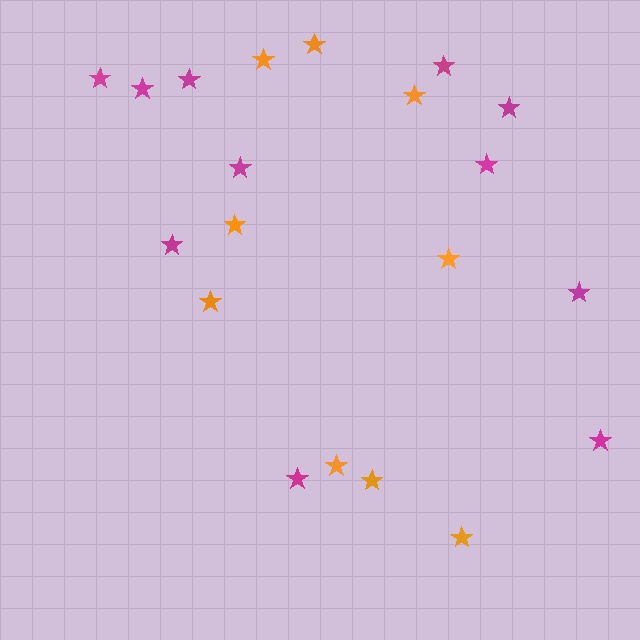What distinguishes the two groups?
There are 2 groups: one group of orange stars (9) and one group of magenta stars (11).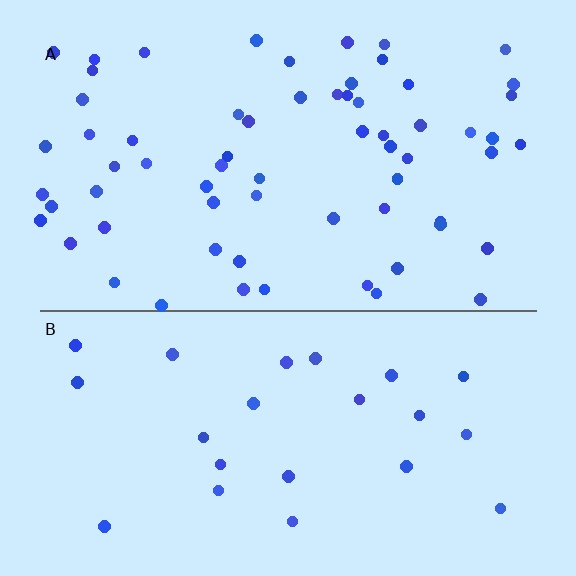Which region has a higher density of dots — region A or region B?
A (the top).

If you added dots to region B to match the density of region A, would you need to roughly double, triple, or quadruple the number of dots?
Approximately triple.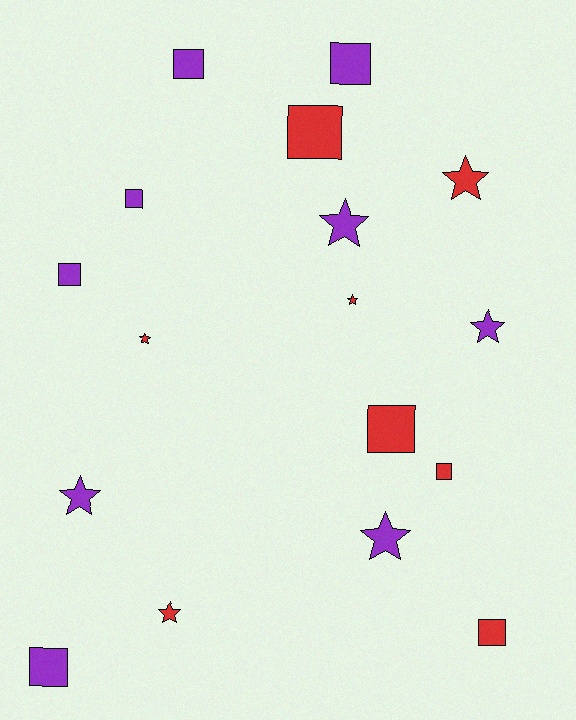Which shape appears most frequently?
Square, with 9 objects.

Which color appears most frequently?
Purple, with 9 objects.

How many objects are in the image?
There are 17 objects.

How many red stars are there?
There are 4 red stars.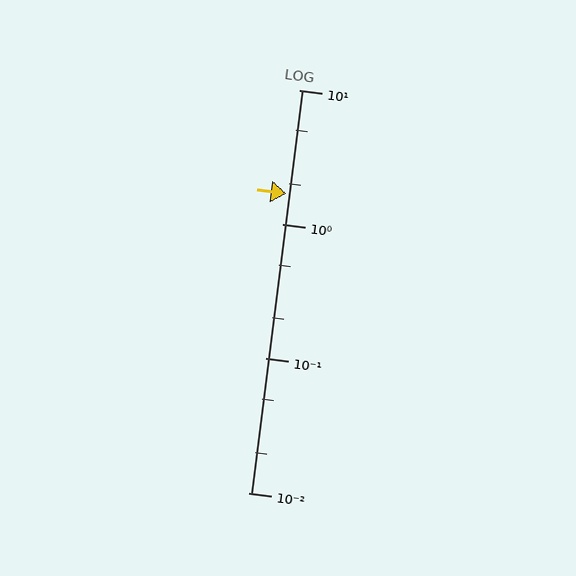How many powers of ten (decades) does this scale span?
The scale spans 3 decades, from 0.01 to 10.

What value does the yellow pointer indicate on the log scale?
The pointer indicates approximately 1.7.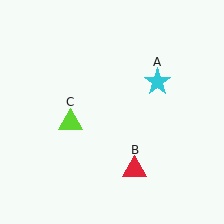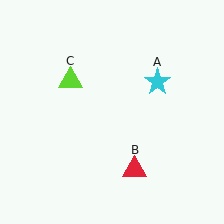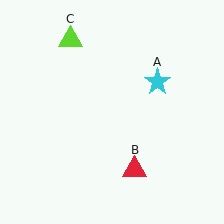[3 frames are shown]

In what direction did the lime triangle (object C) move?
The lime triangle (object C) moved up.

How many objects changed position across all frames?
1 object changed position: lime triangle (object C).